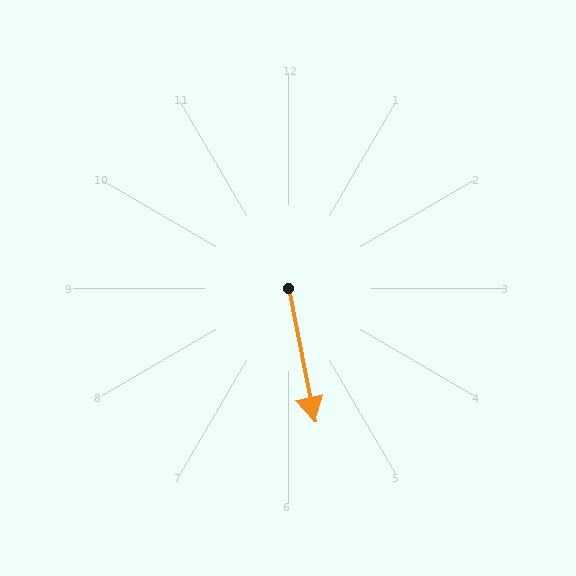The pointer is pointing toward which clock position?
Roughly 6 o'clock.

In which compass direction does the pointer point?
South.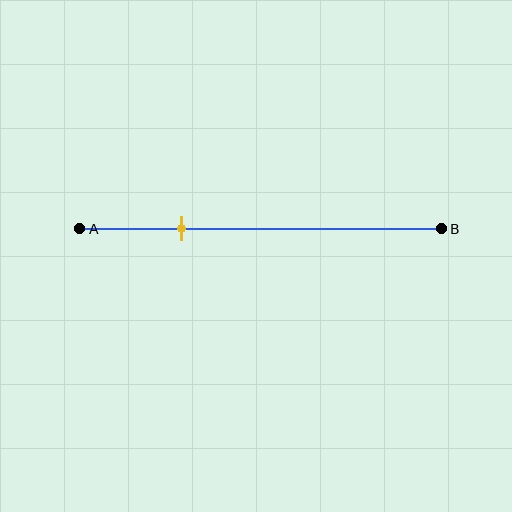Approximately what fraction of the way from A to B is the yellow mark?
The yellow mark is approximately 30% of the way from A to B.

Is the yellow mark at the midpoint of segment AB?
No, the mark is at about 30% from A, not at the 50% midpoint.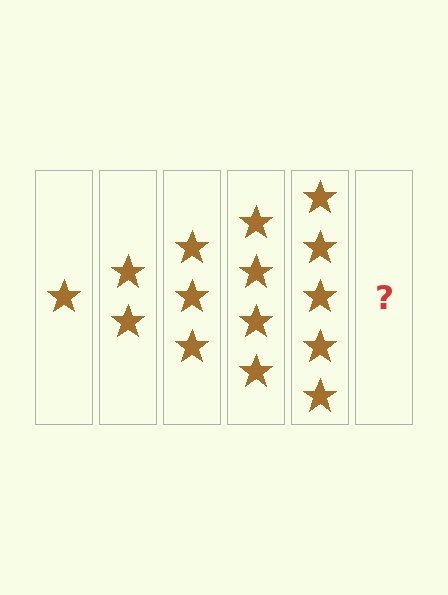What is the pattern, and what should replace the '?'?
The pattern is that each step adds one more star. The '?' should be 6 stars.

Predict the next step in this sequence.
The next step is 6 stars.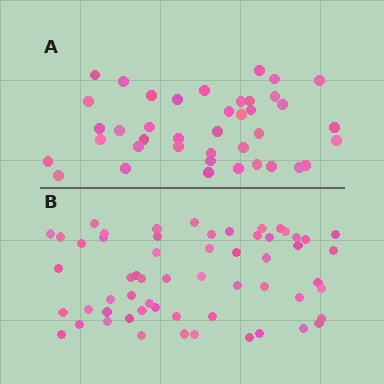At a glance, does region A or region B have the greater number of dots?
Region B (the bottom region) has more dots.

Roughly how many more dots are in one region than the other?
Region B has approximately 20 more dots than region A.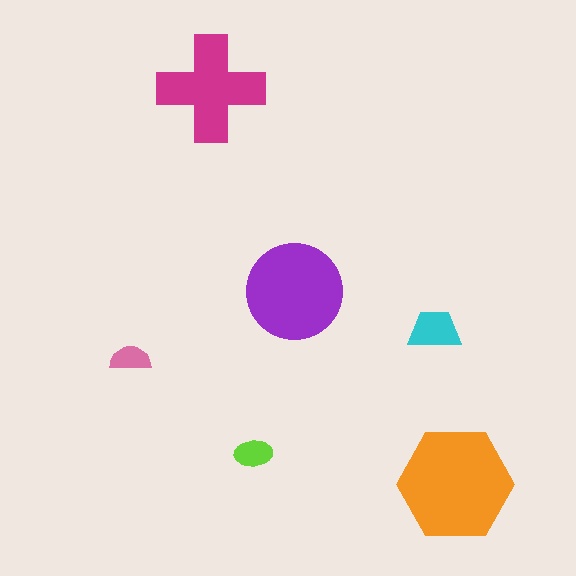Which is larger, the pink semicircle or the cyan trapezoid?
The cyan trapezoid.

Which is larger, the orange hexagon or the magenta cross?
The orange hexagon.